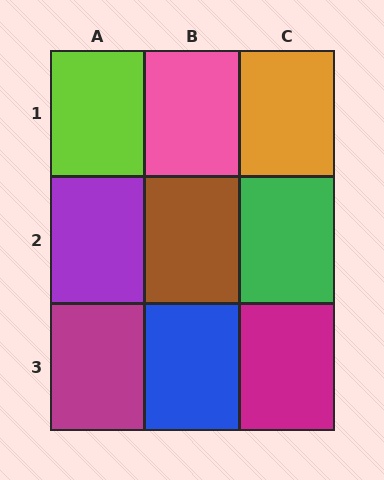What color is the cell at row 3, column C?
Magenta.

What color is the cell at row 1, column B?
Pink.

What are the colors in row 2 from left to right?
Purple, brown, green.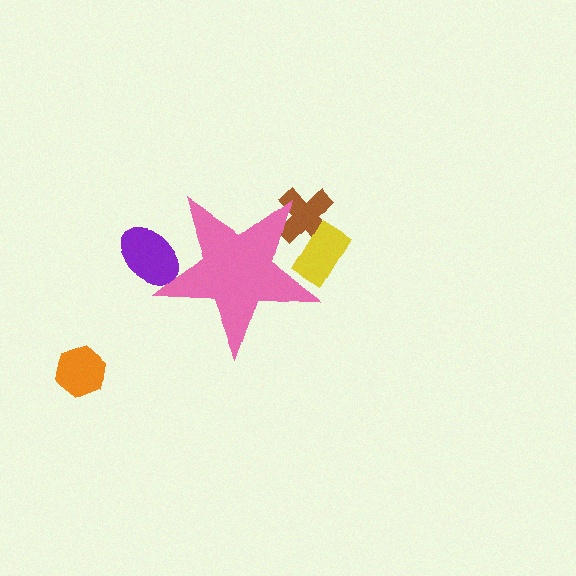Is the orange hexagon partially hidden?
No, the orange hexagon is fully visible.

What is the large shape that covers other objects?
A pink star.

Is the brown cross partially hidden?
Yes, the brown cross is partially hidden behind the pink star.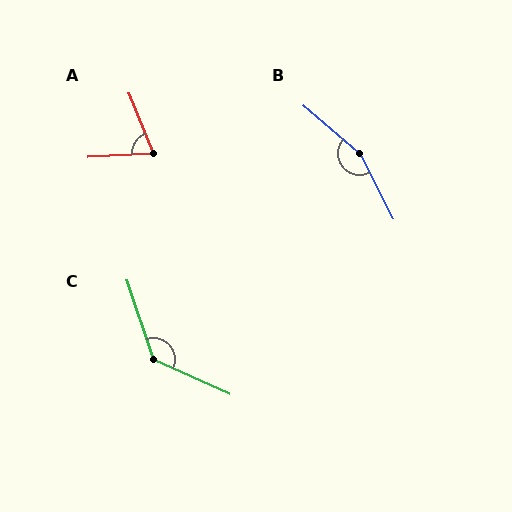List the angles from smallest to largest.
A (71°), C (132°), B (158°).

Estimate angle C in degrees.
Approximately 132 degrees.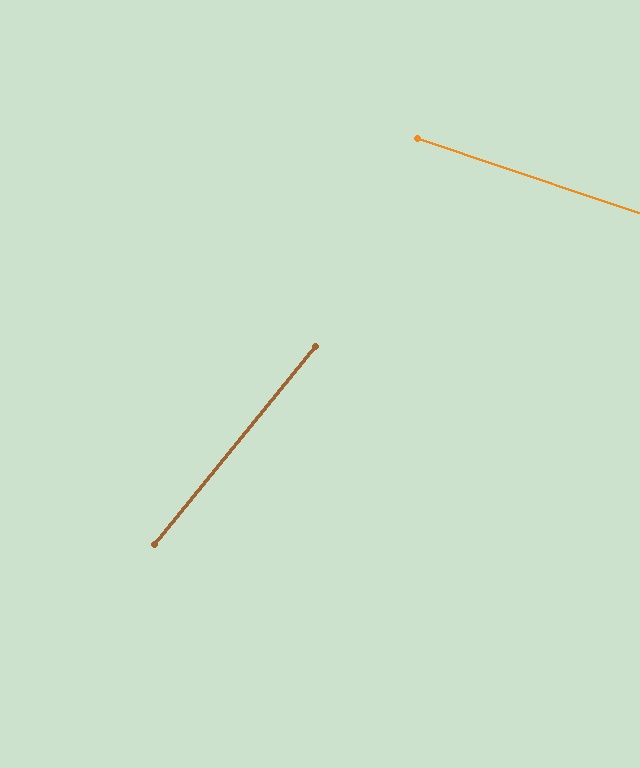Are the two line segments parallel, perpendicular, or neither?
Neither parallel nor perpendicular — they differ by about 70°.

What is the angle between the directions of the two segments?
Approximately 70 degrees.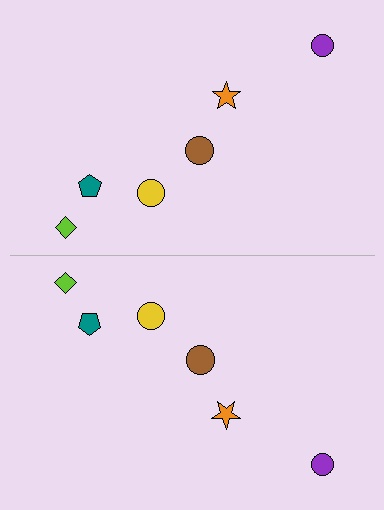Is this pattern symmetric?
Yes, this pattern has bilateral (reflection) symmetry.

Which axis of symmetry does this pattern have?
The pattern has a horizontal axis of symmetry running through the center of the image.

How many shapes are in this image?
There are 12 shapes in this image.